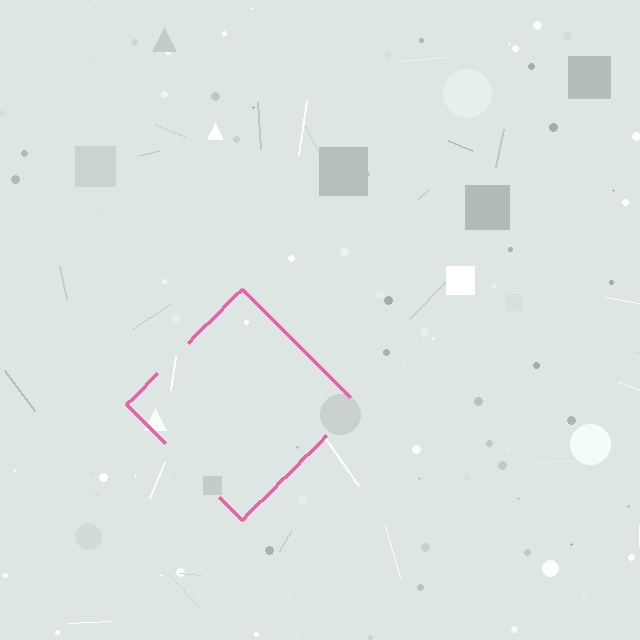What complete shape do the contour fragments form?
The contour fragments form a diamond.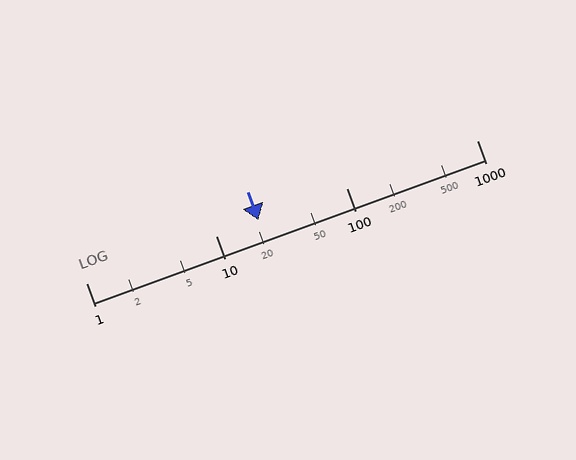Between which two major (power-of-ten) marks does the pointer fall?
The pointer is between 10 and 100.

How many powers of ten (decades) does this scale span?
The scale spans 3 decades, from 1 to 1000.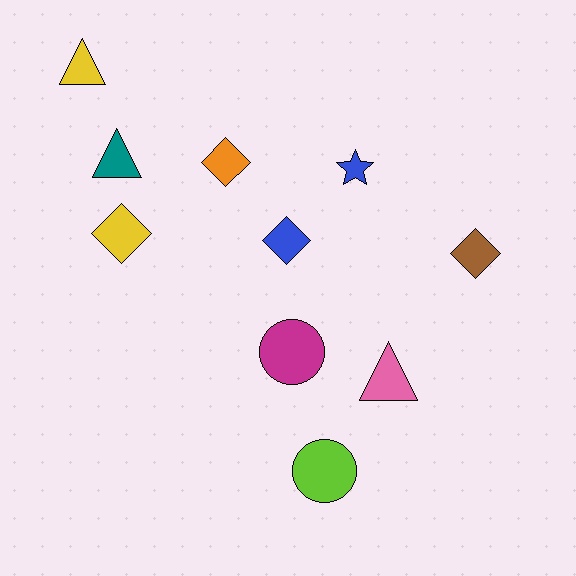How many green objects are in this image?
There are no green objects.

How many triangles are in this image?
There are 3 triangles.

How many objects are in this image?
There are 10 objects.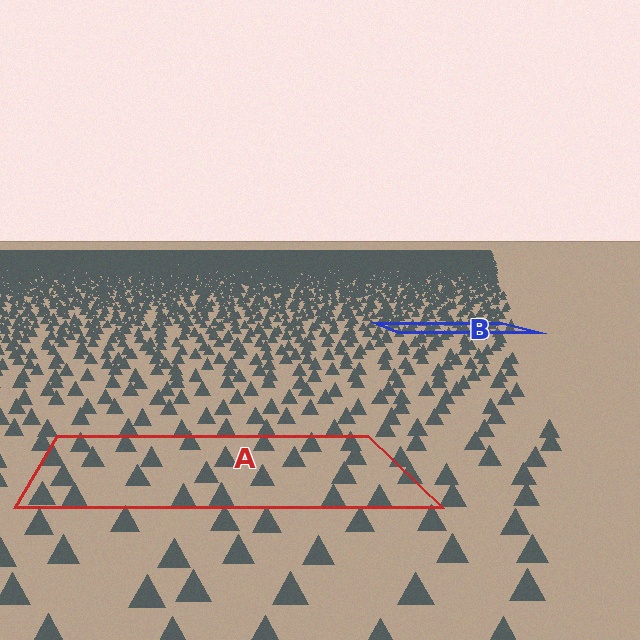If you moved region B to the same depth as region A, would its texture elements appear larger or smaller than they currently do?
They would appear larger. At a closer depth, the same texture elements are projected at a bigger on-screen size.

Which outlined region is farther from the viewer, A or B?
Region B is farther from the viewer — the texture elements inside it appear smaller and more densely packed.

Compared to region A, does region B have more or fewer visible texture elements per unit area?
Region B has more texture elements per unit area — they are packed more densely because it is farther away.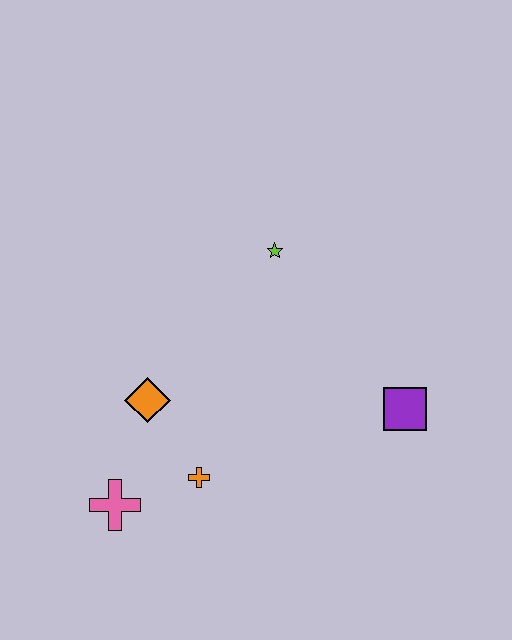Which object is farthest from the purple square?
The pink cross is farthest from the purple square.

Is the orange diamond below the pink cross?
No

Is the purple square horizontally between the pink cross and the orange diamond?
No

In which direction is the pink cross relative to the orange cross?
The pink cross is to the left of the orange cross.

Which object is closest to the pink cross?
The orange cross is closest to the pink cross.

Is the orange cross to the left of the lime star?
Yes